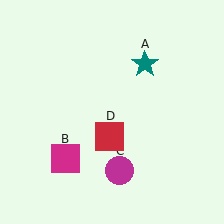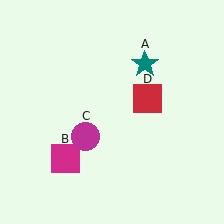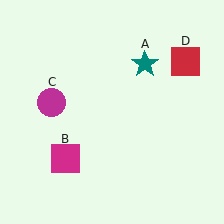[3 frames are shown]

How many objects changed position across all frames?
2 objects changed position: magenta circle (object C), red square (object D).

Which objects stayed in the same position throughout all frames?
Teal star (object A) and magenta square (object B) remained stationary.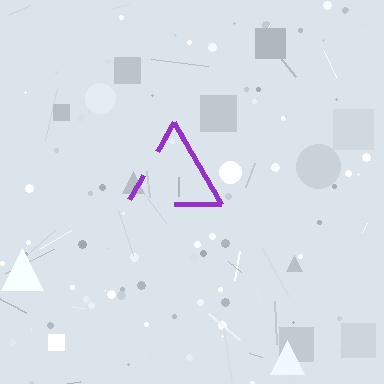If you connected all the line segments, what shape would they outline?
They would outline a triangle.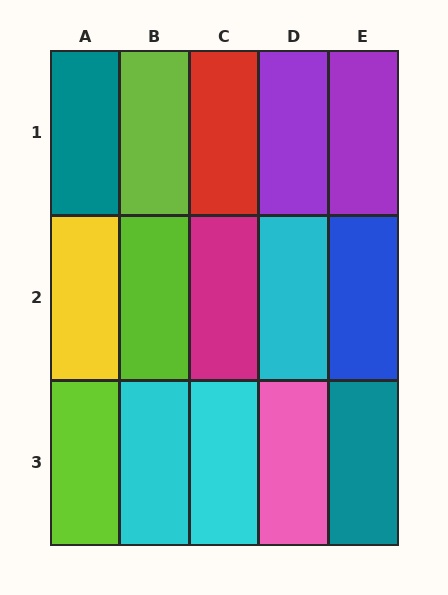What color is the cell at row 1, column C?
Red.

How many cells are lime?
3 cells are lime.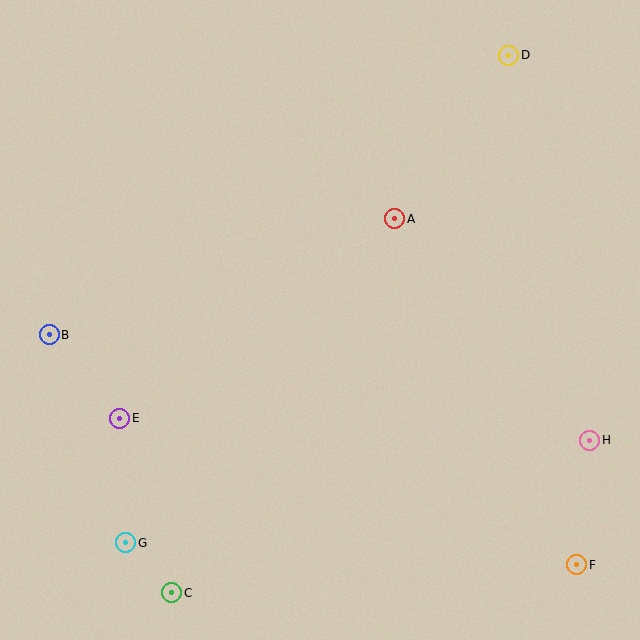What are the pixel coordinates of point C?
Point C is at (172, 593).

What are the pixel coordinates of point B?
Point B is at (49, 335).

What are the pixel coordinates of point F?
Point F is at (577, 565).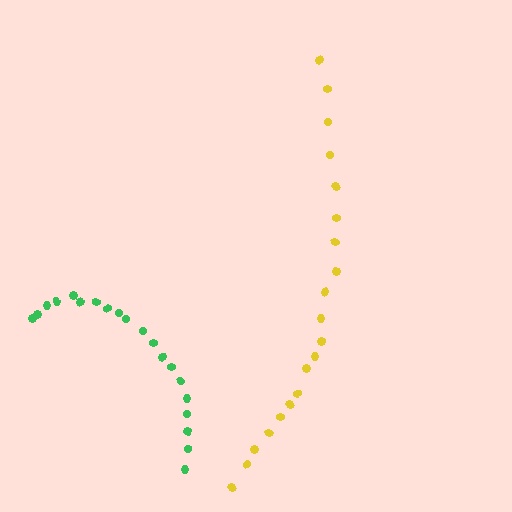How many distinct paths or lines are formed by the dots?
There are 2 distinct paths.